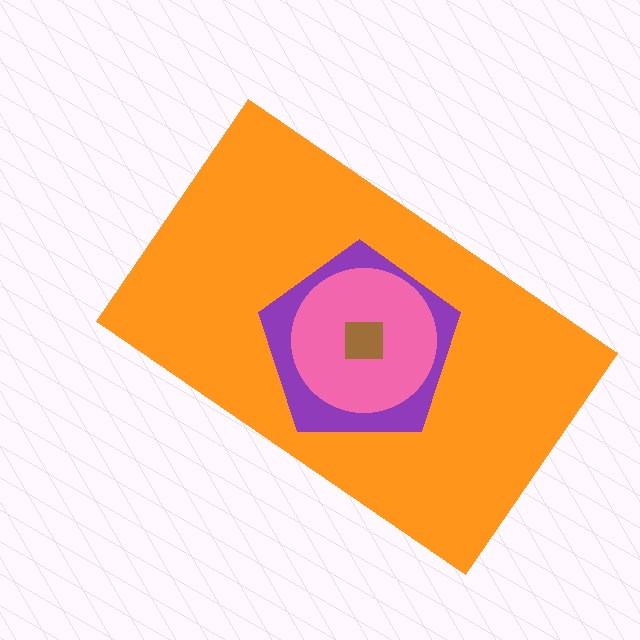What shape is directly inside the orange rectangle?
The purple pentagon.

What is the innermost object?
The brown square.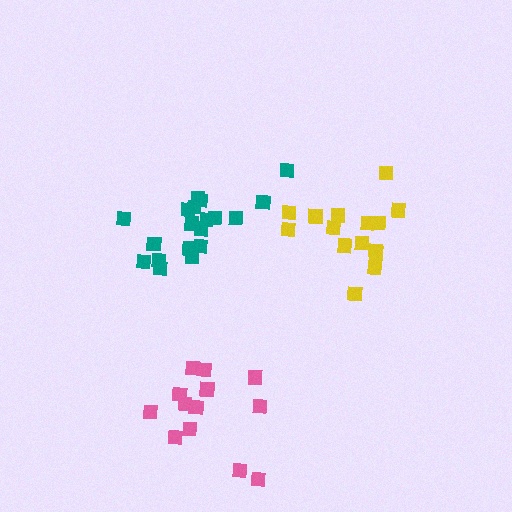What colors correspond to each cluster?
The clusters are colored: teal, pink, yellow.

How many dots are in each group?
Group 1: 19 dots, Group 2: 13 dots, Group 3: 15 dots (47 total).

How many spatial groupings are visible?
There are 3 spatial groupings.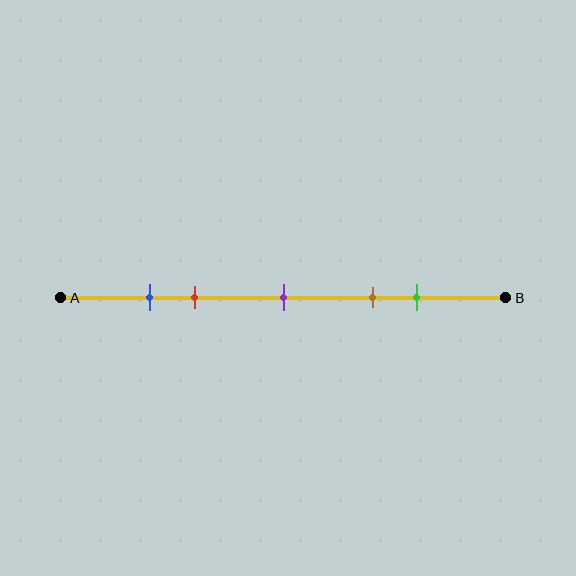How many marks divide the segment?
There are 5 marks dividing the segment.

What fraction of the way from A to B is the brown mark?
The brown mark is approximately 70% (0.7) of the way from A to B.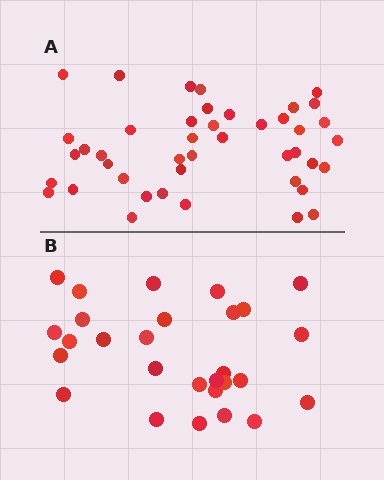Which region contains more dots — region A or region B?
Region A (the top region) has more dots.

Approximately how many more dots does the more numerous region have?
Region A has approximately 15 more dots than region B.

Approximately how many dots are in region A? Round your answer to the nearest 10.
About 40 dots. (The exact count is 43, which rounds to 40.)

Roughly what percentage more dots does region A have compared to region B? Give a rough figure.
About 55% more.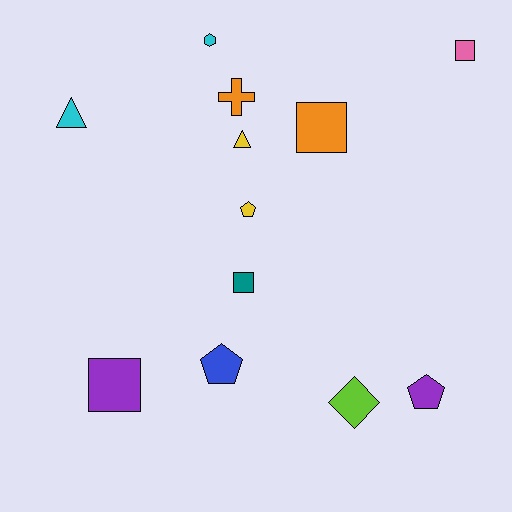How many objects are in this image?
There are 12 objects.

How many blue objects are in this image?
There is 1 blue object.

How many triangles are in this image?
There are 2 triangles.